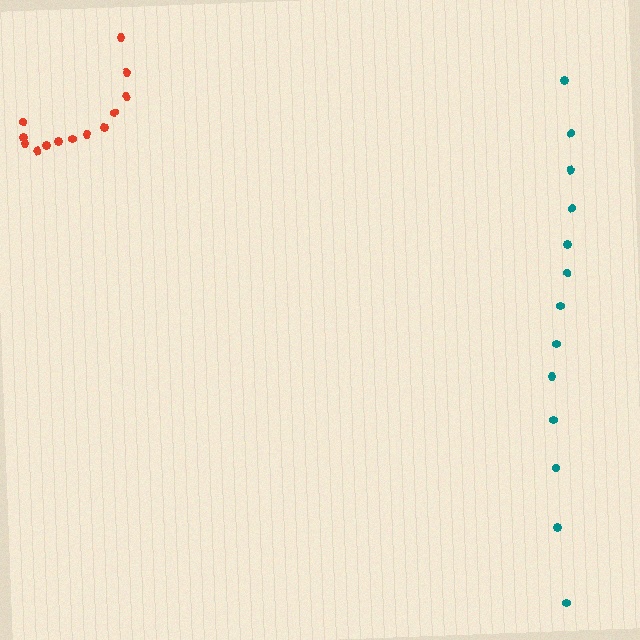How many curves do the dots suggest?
There are 2 distinct paths.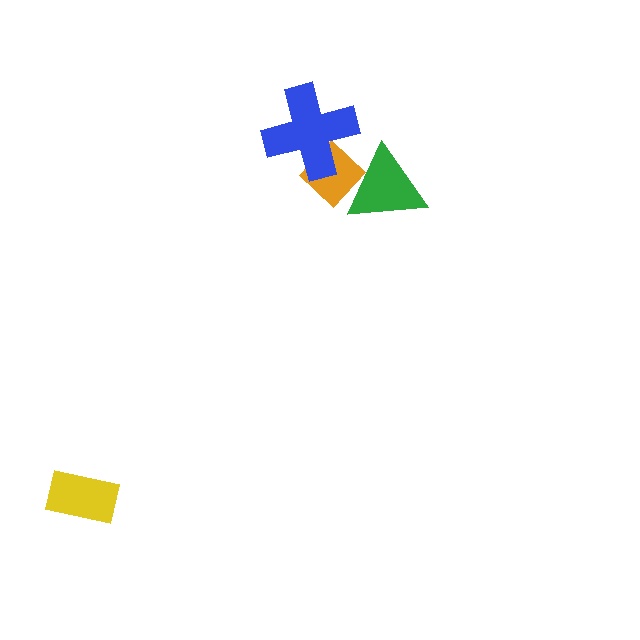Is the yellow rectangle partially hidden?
No, no other shape covers it.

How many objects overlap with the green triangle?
1 object overlaps with the green triangle.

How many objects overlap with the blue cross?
1 object overlaps with the blue cross.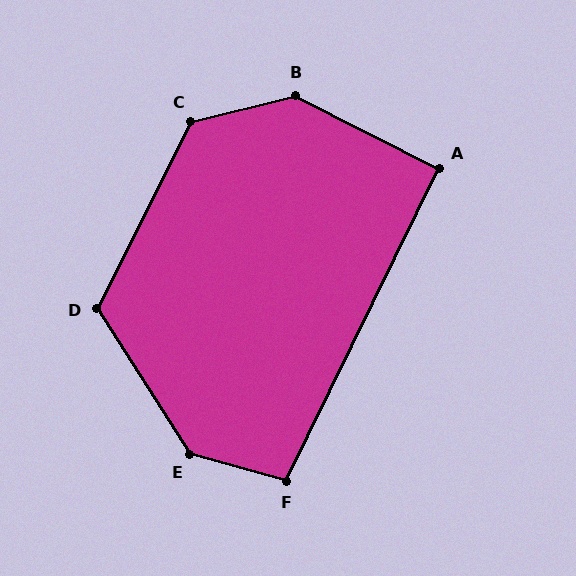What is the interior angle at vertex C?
Approximately 131 degrees (obtuse).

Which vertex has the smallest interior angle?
A, at approximately 91 degrees.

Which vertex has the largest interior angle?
B, at approximately 139 degrees.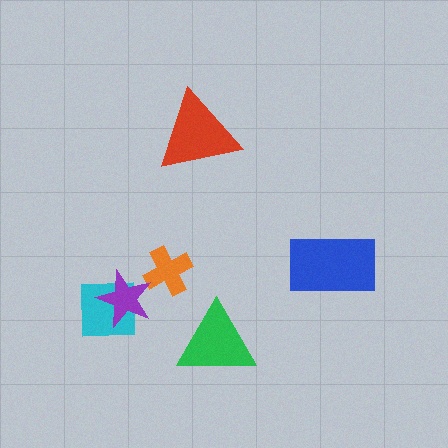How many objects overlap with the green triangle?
0 objects overlap with the green triangle.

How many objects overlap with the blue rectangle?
0 objects overlap with the blue rectangle.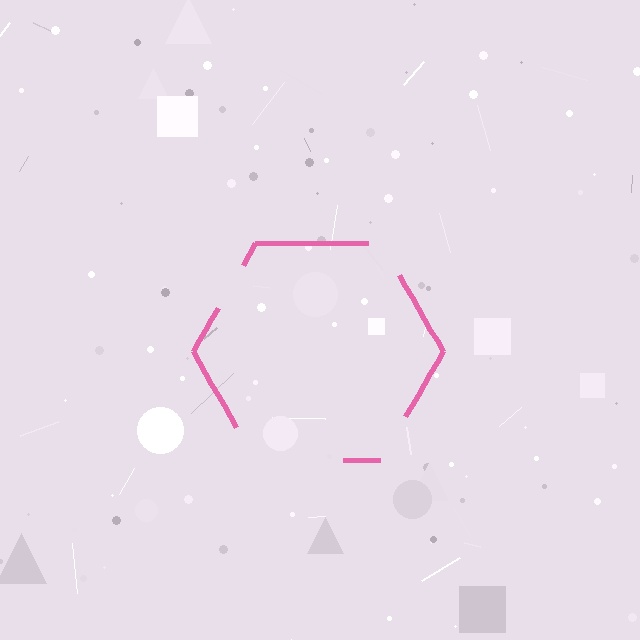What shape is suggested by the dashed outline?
The dashed outline suggests a hexagon.